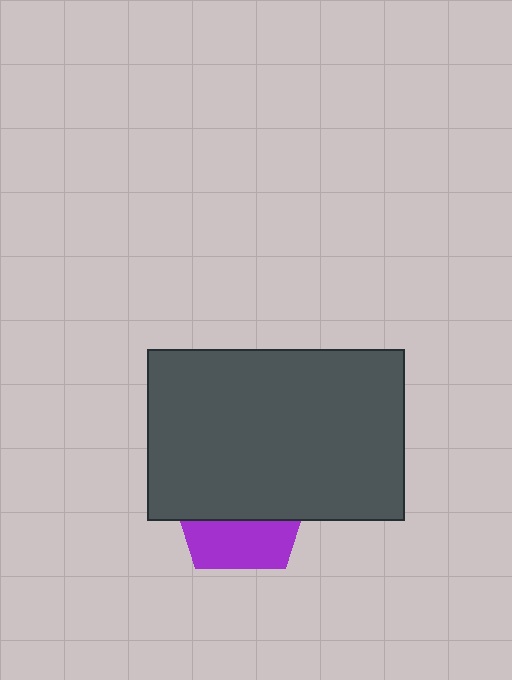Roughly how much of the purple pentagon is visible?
A small part of it is visible (roughly 36%).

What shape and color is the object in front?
The object in front is a dark gray rectangle.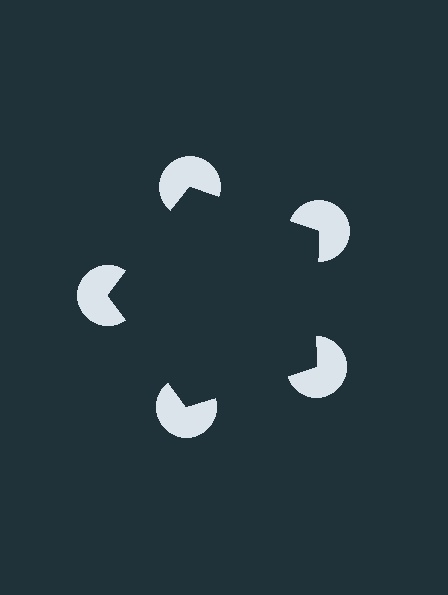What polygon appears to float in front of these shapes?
An illusory pentagon — its edges are inferred from the aligned wedge cuts in the pac-man discs, not physically drawn.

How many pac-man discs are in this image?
There are 5 — one at each vertex of the illusory pentagon.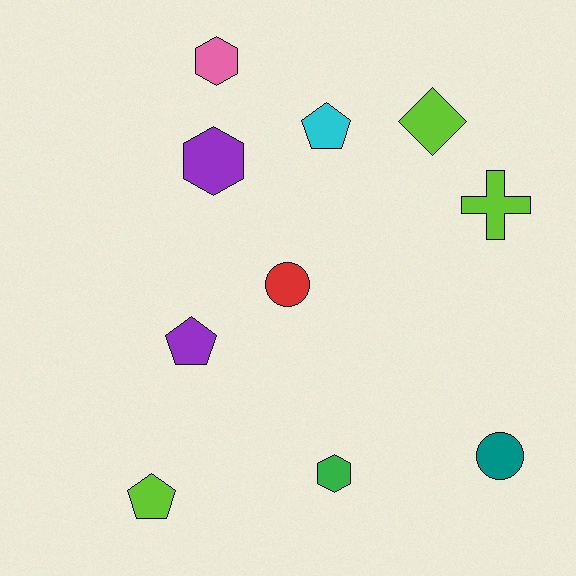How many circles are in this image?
There are 2 circles.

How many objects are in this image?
There are 10 objects.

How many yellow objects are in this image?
There are no yellow objects.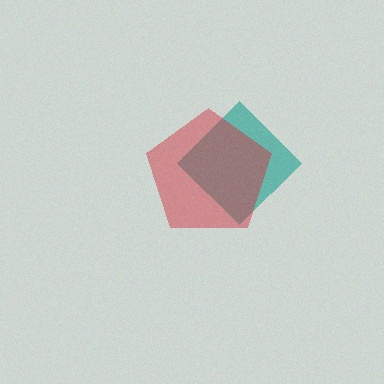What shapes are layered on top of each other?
The layered shapes are: a teal diamond, a red pentagon.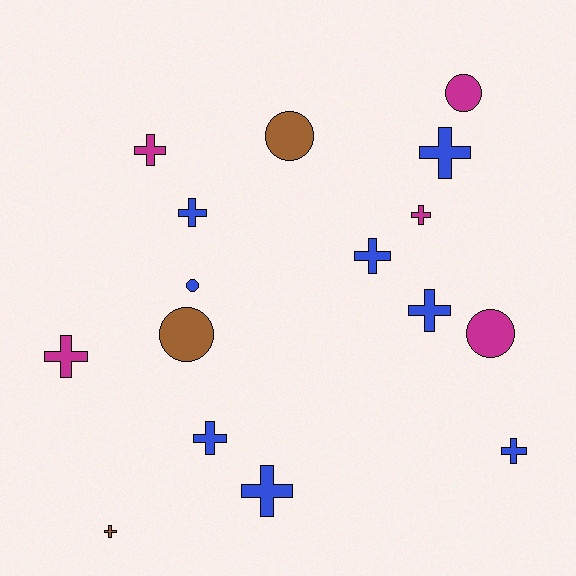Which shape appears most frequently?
Cross, with 11 objects.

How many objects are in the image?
There are 16 objects.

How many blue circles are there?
There is 1 blue circle.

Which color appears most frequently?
Blue, with 8 objects.